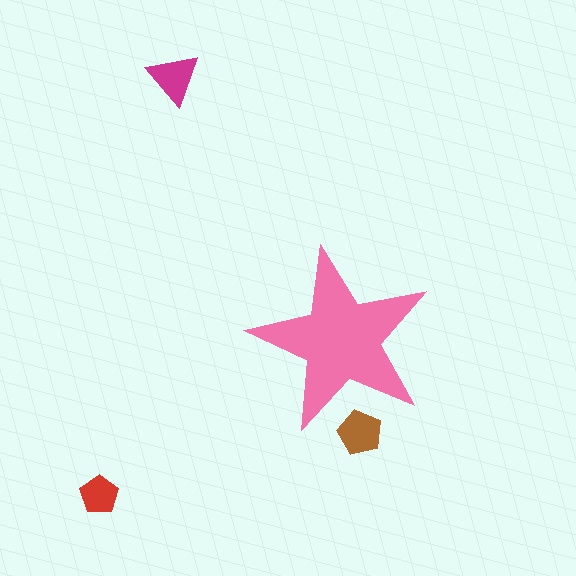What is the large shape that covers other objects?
A pink star.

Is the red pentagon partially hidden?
No, the red pentagon is fully visible.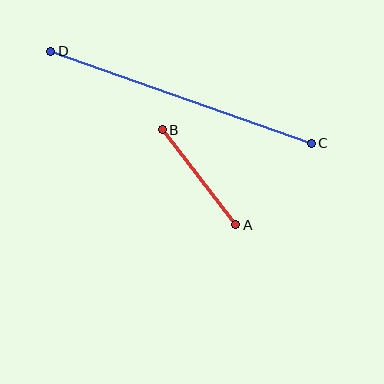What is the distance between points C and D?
The distance is approximately 276 pixels.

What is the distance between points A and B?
The distance is approximately 120 pixels.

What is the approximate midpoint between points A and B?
The midpoint is at approximately (199, 177) pixels.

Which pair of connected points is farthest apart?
Points C and D are farthest apart.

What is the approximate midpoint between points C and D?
The midpoint is at approximately (181, 97) pixels.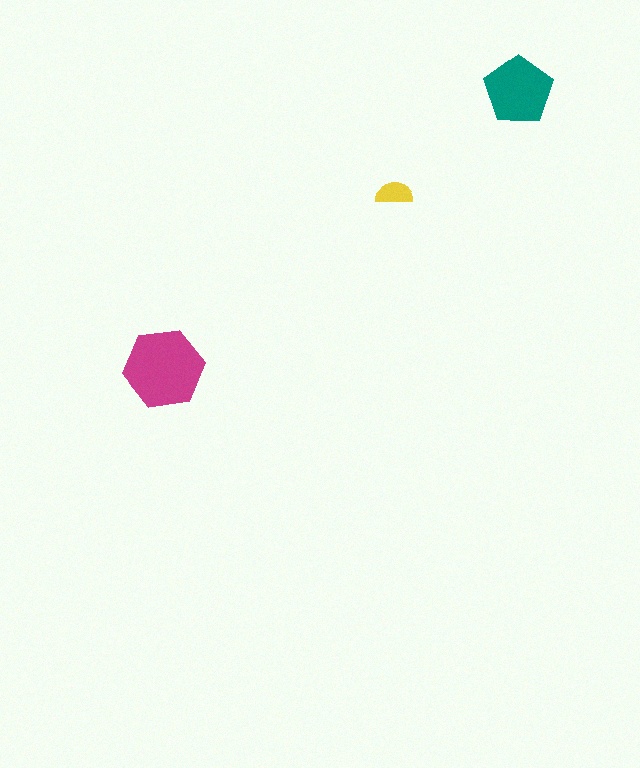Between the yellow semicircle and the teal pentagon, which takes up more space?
The teal pentagon.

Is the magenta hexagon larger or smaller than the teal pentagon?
Larger.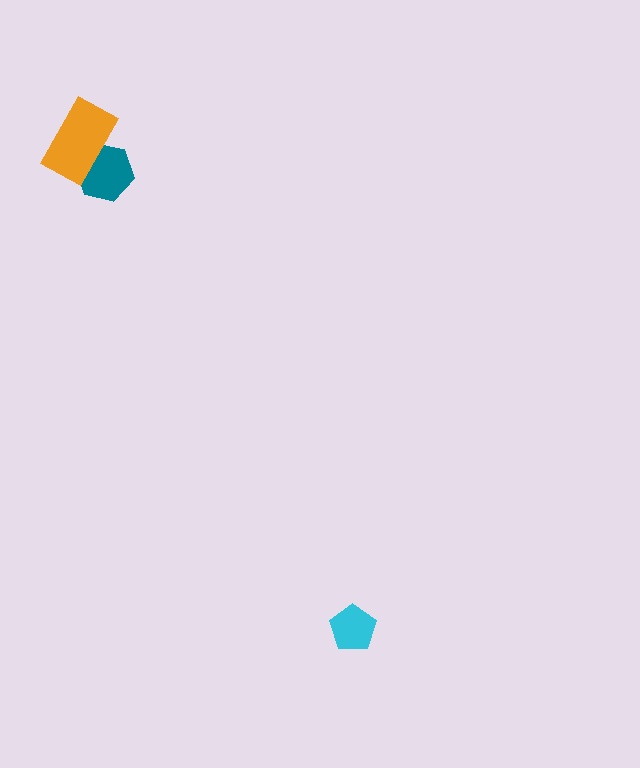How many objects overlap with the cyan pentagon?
0 objects overlap with the cyan pentagon.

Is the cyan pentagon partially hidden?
No, no other shape covers it.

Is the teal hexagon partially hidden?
Yes, it is partially covered by another shape.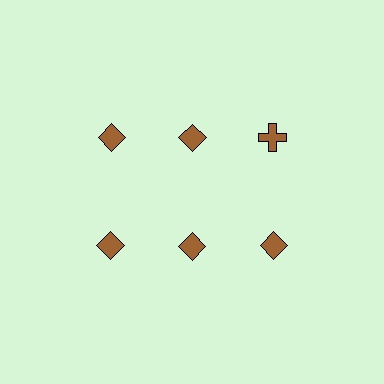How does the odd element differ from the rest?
It has a different shape: cross instead of diamond.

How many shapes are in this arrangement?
There are 6 shapes arranged in a grid pattern.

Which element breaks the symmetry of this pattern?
The brown cross in the top row, center column breaks the symmetry. All other shapes are brown diamonds.